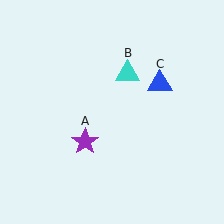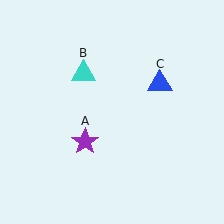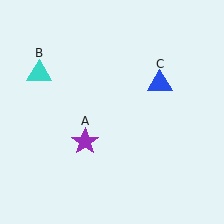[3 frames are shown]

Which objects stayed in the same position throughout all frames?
Purple star (object A) and blue triangle (object C) remained stationary.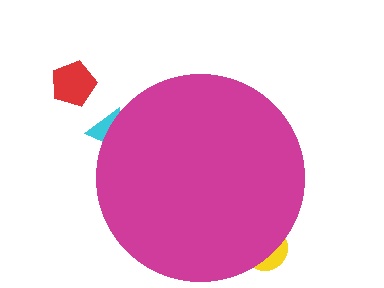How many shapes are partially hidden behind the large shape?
2 shapes are partially hidden.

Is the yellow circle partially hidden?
Yes, the yellow circle is partially hidden behind the magenta circle.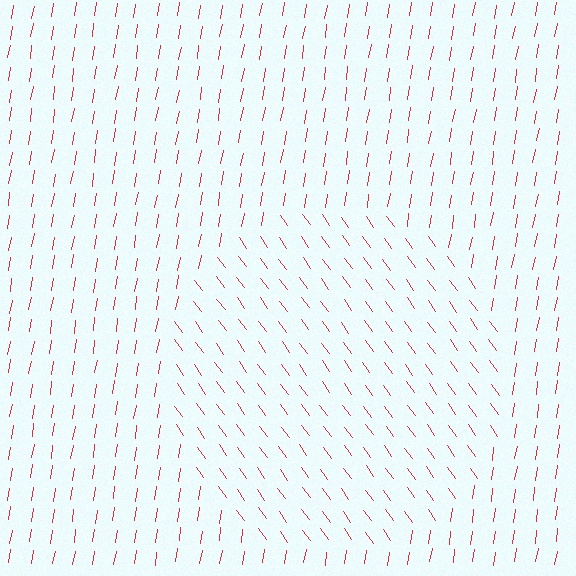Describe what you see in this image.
The image is filled with small red line segments. A circle region in the image has lines oriented differently from the surrounding lines, creating a visible texture boundary.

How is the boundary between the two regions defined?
The boundary is defined purely by a change in line orientation (approximately 45 degrees difference). All lines are the same color and thickness.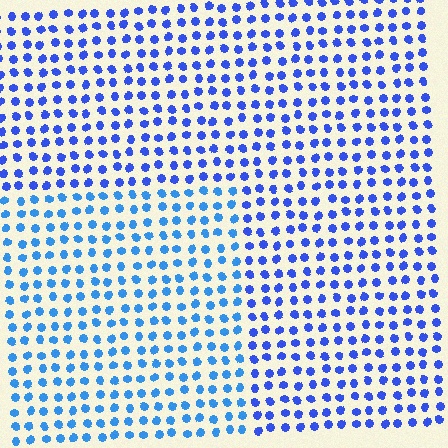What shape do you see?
I see a rectangle.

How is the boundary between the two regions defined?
The boundary is defined purely by a slight shift in hue (about 22 degrees). Spacing, size, and orientation are identical on both sides.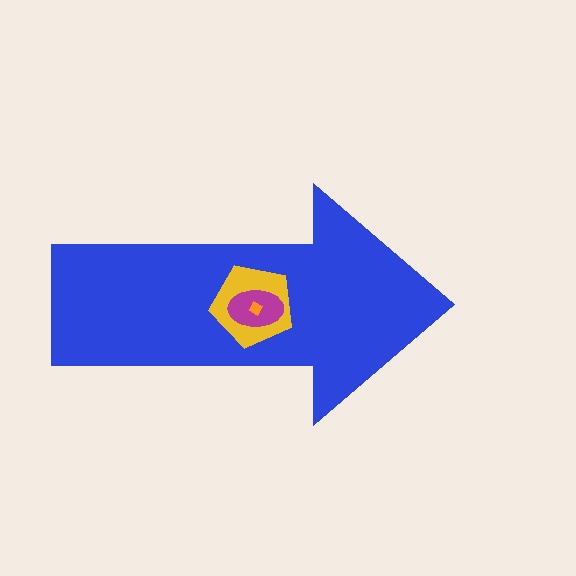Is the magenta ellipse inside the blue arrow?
Yes.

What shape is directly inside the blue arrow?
The yellow pentagon.